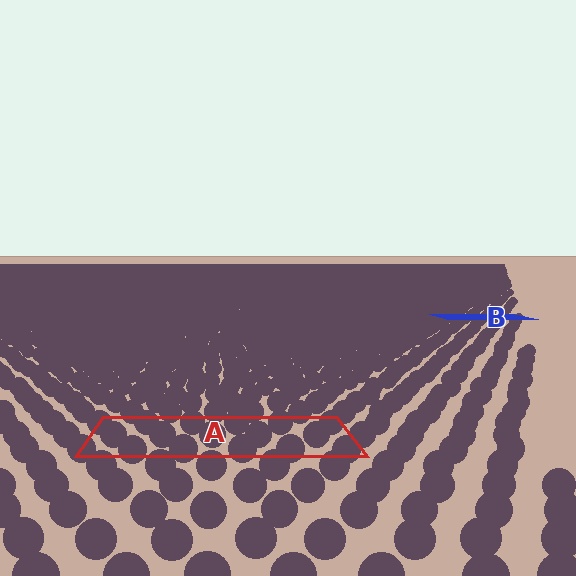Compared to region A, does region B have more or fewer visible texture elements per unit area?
Region B has more texture elements per unit area — they are packed more densely because it is farther away.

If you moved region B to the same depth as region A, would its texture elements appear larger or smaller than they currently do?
They would appear larger. At a closer depth, the same texture elements are projected at a bigger on-screen size.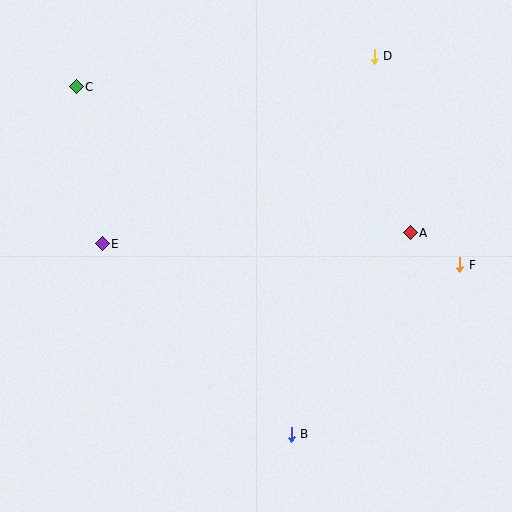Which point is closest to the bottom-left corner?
Point E is closest to the bottom-left corner.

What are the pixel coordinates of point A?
Point A is at (410, 233).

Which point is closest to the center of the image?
Point E at (102, 244) is closest to the center.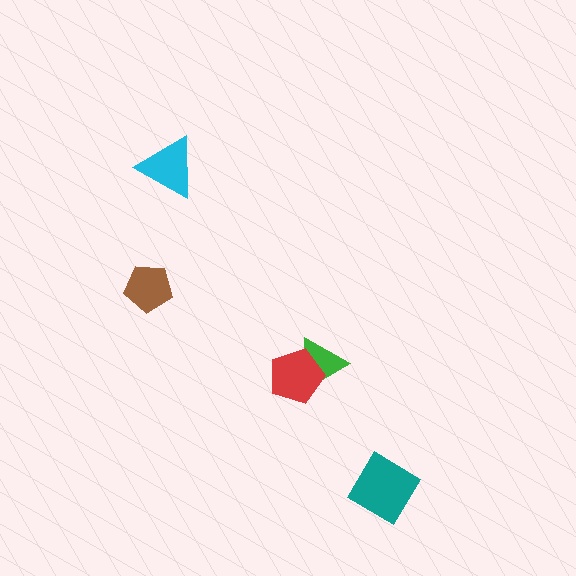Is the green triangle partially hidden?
Yes, it is partially covered by another shape.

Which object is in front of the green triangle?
The red pentagon is in front of the green triangle.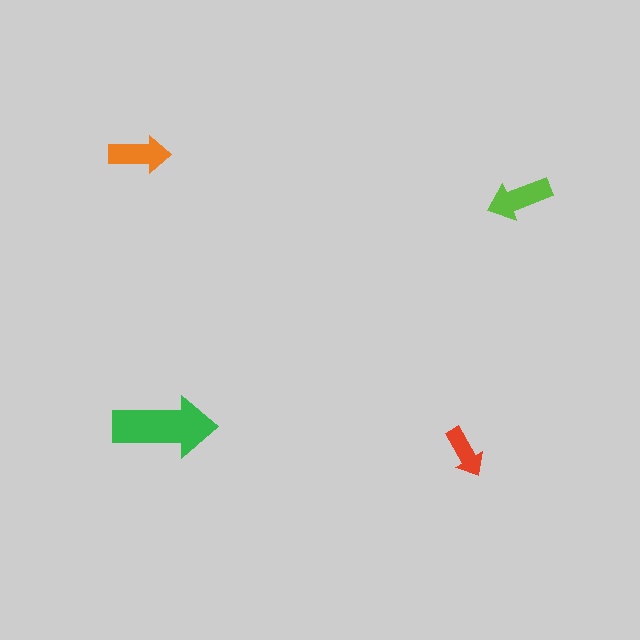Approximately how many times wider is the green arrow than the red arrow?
About 2 times wider.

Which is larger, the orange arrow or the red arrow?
The orange one.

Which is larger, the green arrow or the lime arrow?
The green one.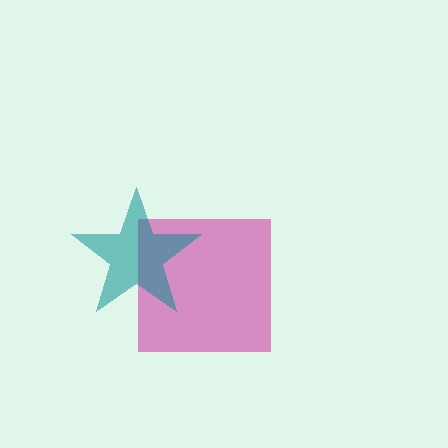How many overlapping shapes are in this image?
There are 2 overlapping shapes in the image.